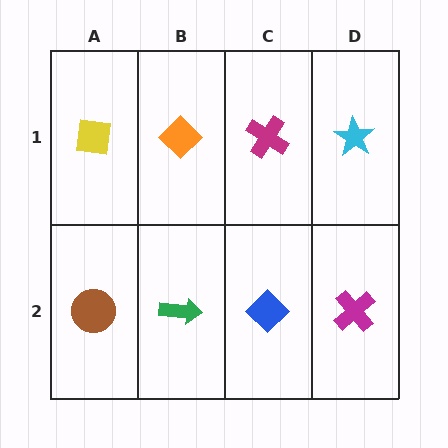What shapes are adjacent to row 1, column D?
A magenta cross (row 2, column D), a magenta cross (row 1, column C).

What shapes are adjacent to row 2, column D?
A cyan star (row 1, column D), a blue diamond (row 2, column C).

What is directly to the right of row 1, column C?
A cyan star.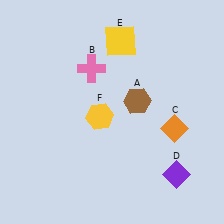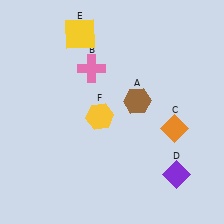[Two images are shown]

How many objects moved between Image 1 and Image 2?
1 object moved between the two images.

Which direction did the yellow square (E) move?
The yellow square (E) moved left.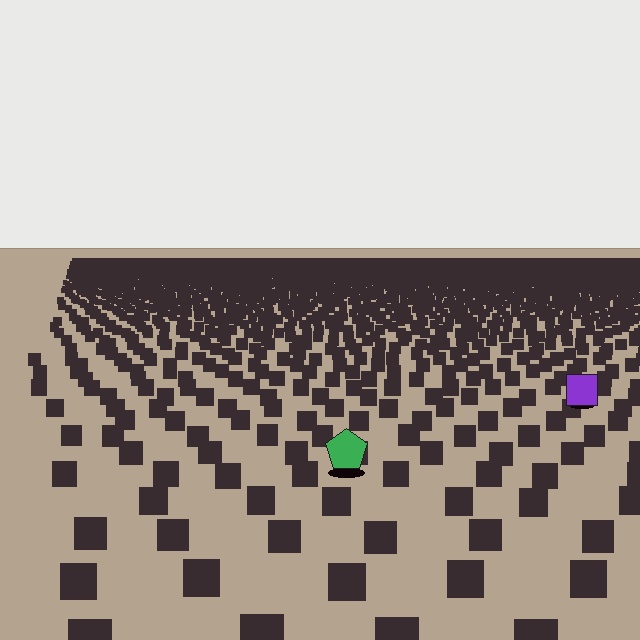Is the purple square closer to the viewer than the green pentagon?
No. The green pentagon is closer — you can tell from the texture gradient: the ground texture is coarser near it.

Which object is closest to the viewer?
The green pentagon is closest. The texture marks near it are larger and more spread out.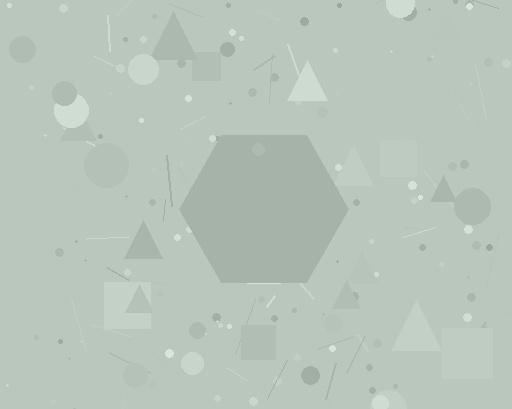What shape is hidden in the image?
A hexagon is hidden in the image.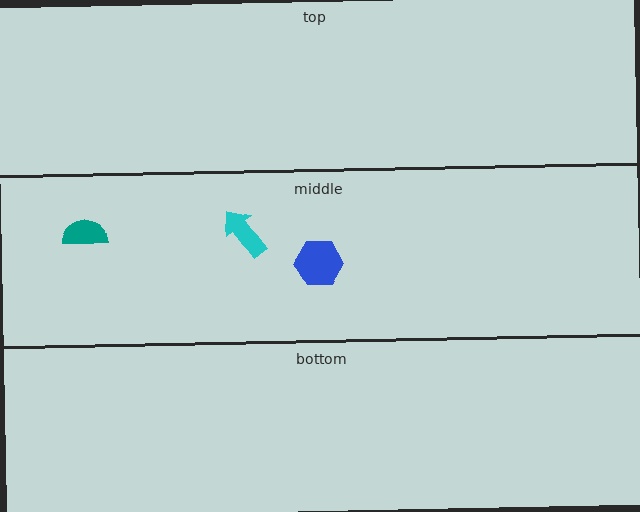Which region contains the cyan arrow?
The middle region.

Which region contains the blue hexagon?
The middle region.